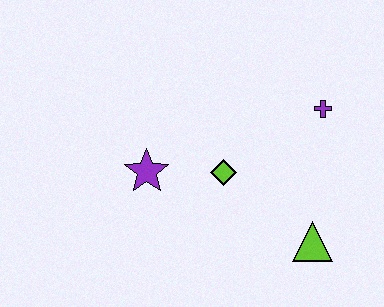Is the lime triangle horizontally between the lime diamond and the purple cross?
Yes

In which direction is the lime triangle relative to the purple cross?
The lime triangle is below the purple cross.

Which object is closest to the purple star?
The lime diamond is closest to the purple star.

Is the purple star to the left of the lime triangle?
Yes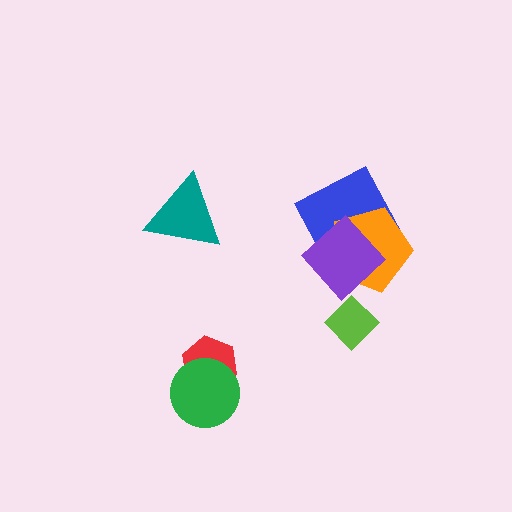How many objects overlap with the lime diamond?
0 objects overlap with the lime diamond.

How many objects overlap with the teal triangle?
0 objects overlap with the teal triangle.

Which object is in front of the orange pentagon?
The purple diamond is in front of the orange pentagon.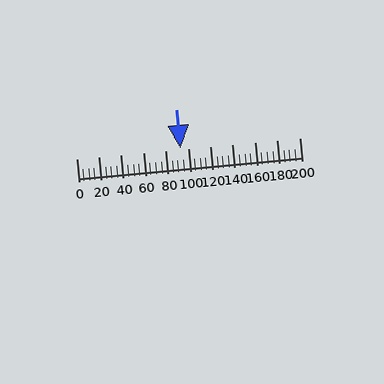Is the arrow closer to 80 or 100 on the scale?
The arrow is closer to 100.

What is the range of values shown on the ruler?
The ruler shows values from 0 to 200.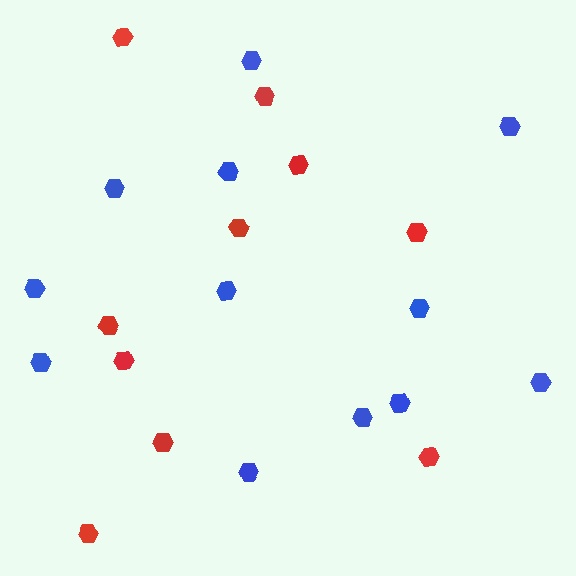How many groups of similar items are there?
There are 2 groups: one group of blue hexagons (12) and one group of red hexagons (10).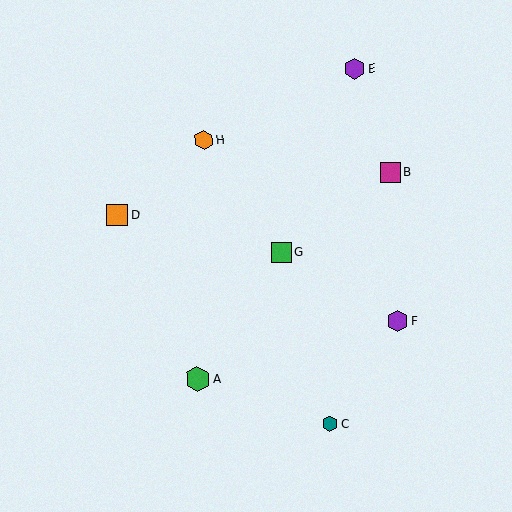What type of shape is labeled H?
Shape H is an orange hexagon.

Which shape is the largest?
The green hexagon (labeled A) is the largest.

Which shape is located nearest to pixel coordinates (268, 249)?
The green square (labeled G) at (282, 252) is nearest to that location.